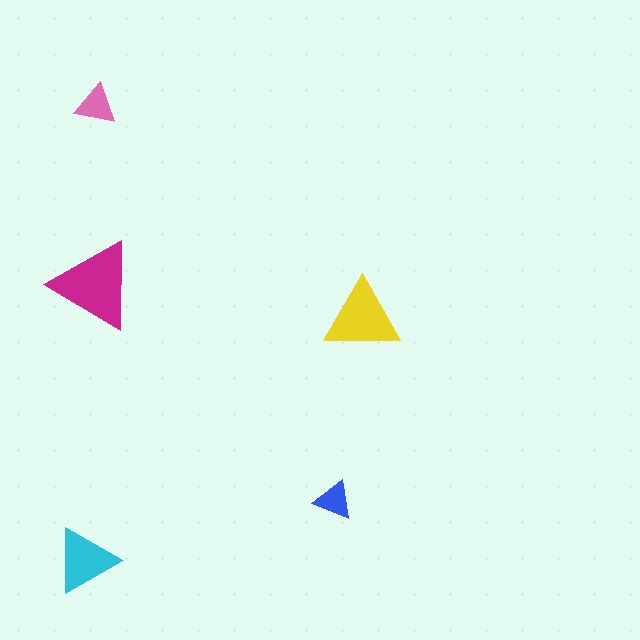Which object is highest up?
The pink triangle is topmost.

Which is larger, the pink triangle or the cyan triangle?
The cyan one.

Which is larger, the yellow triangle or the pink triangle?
The yellow one.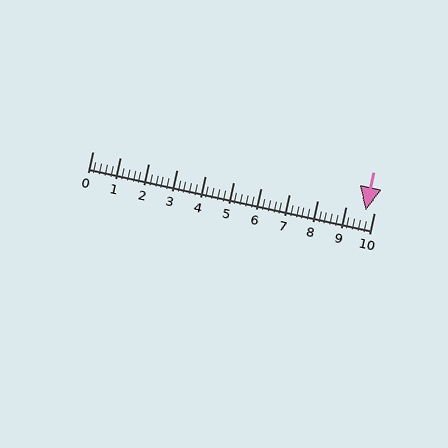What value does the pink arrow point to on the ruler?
The pink arrow points to approximately 9.7.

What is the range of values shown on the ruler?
The ruler shows values from 0 to 10.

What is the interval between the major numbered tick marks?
The major tick marks are spaced 1 units apart.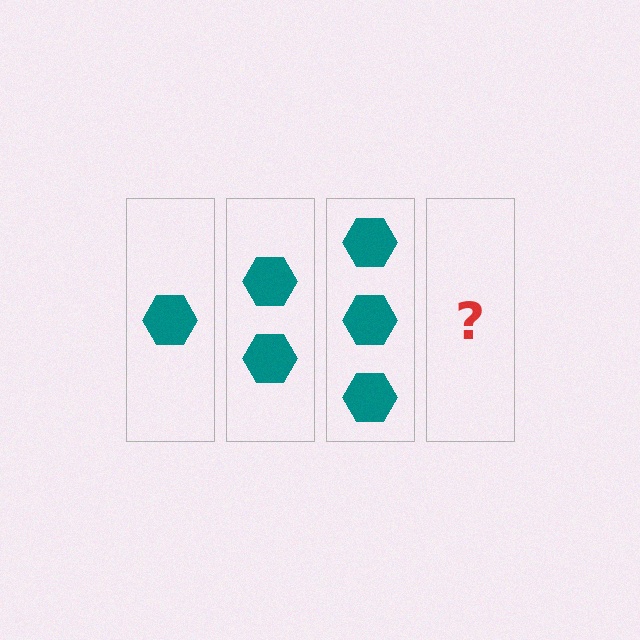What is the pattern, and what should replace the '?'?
The pattern is that each step adds one more hexagon. The '?' should be 4 hexagons.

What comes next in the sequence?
The next element should be 4 hexagons.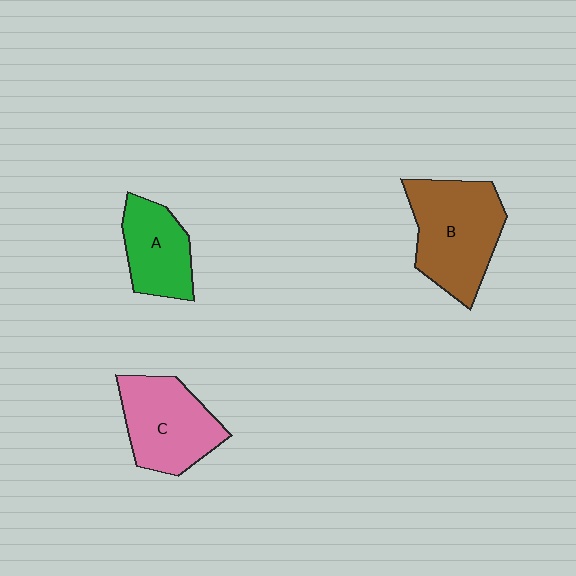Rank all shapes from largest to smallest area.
From largest to smallest: B (brown), C (pink), A (green).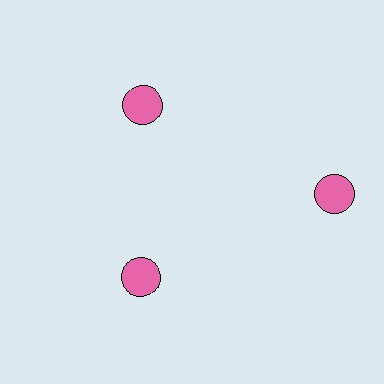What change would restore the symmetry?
The symmetry would be restored by moving it inward, back onto the ring so that all 3 circles sit at equal angles and equal distance from the center.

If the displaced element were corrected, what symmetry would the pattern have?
It would have 3-fold rotational symmetry — the pattern would map onto itself every 120 degrees.